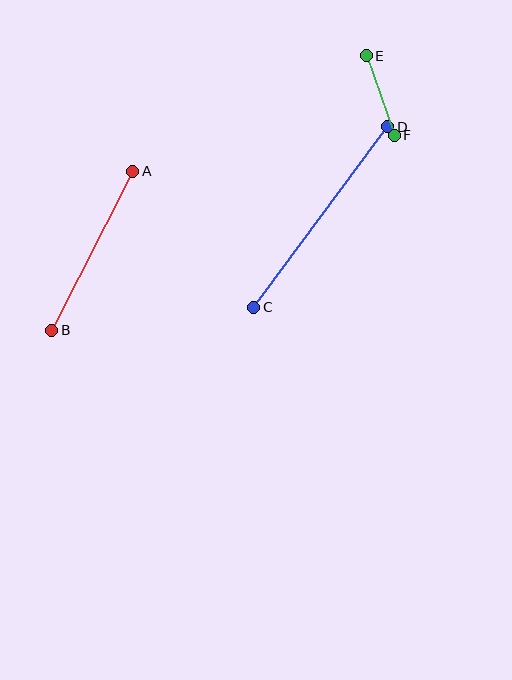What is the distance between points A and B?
The distance is approximately 179 pixels.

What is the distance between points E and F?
The distance is approximately 84 pixels.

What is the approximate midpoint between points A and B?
The midpoint is at approximately (92, 251) pixels.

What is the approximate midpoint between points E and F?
The midpoint is at approximately (380, 96) pixels.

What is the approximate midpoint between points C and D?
The midpoint is at approximately (321, 217) pixels.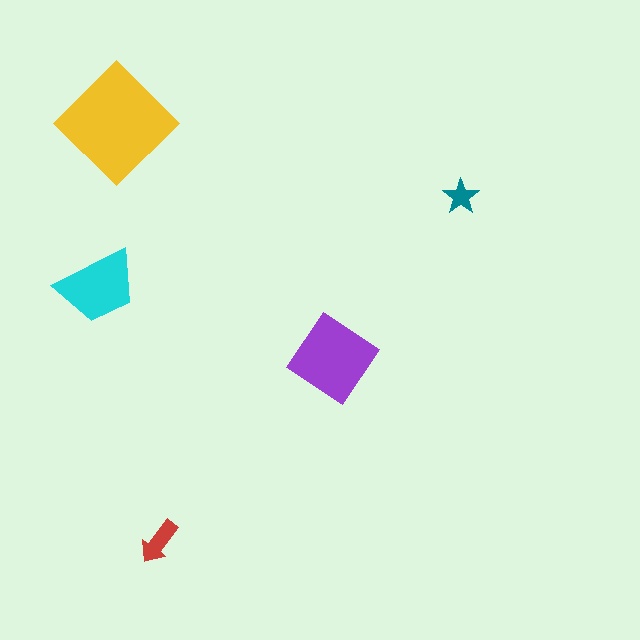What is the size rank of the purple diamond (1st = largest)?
2nd.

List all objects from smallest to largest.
The teal star, the red arrow, the cyan trapezoid, the purple diamond, the yellow diamond.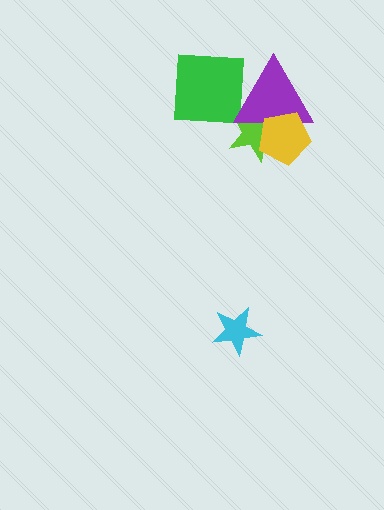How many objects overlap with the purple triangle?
3 objects overlap with the purple triangle.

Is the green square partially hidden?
Yes, it is partially covered by another shape.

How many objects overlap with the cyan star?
0 objects overlap with the cyan star.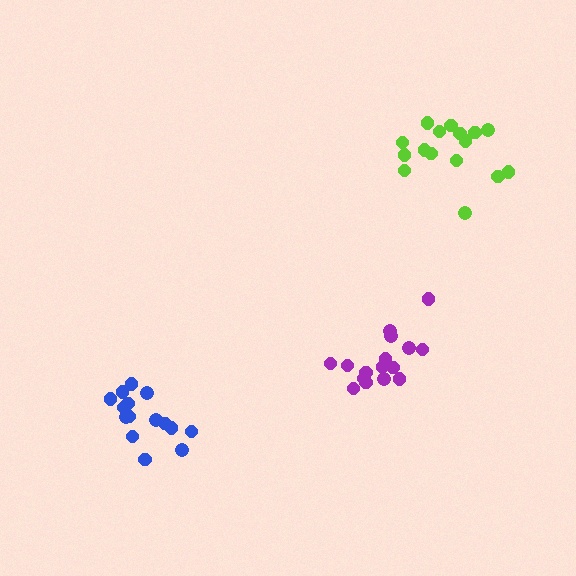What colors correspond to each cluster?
The clusters are colored: blue, purple, lime.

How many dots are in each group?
Group 1: 15 dots, Group 2: 16 dots, Group 3: 16 dots (47 total).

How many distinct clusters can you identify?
There are 3 distinct clusters.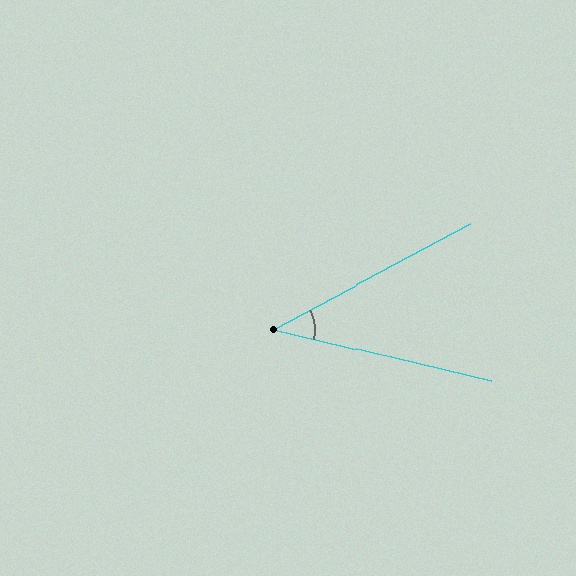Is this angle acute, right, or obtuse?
It is acute.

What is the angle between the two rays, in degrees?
Approximately 41 degrees.